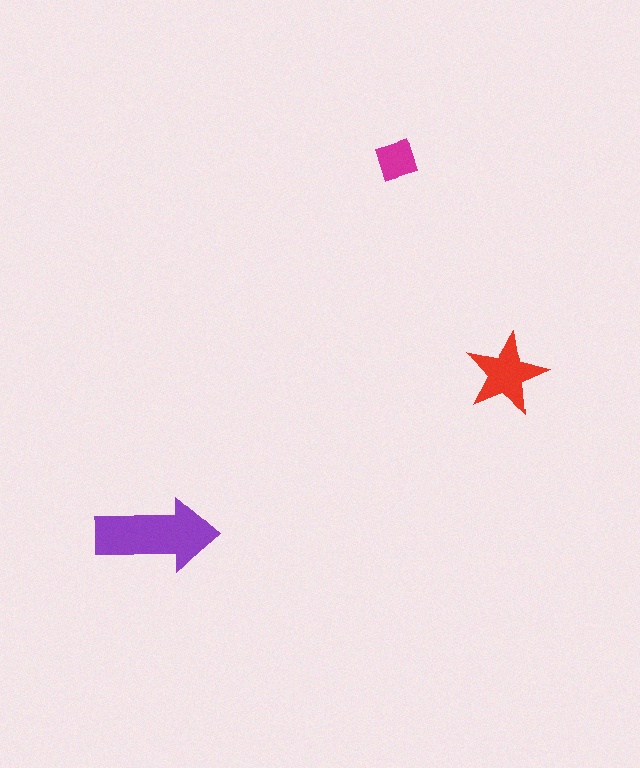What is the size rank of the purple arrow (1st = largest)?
1st.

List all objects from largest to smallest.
The purple arrow, the red star, the magenta diamond.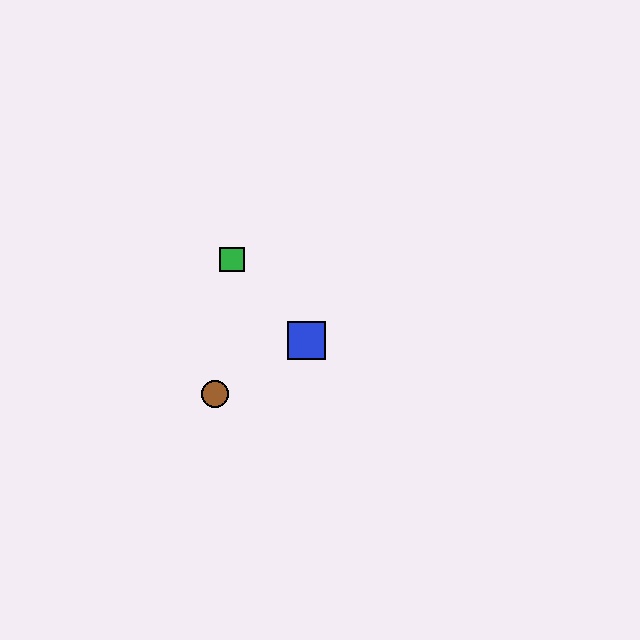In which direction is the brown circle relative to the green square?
The brown circle is below the green square.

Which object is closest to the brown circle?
The blue square is closest to the brown circle.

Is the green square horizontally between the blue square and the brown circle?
Yes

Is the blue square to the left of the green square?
No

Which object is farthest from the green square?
The brown circle is farthest from the green square.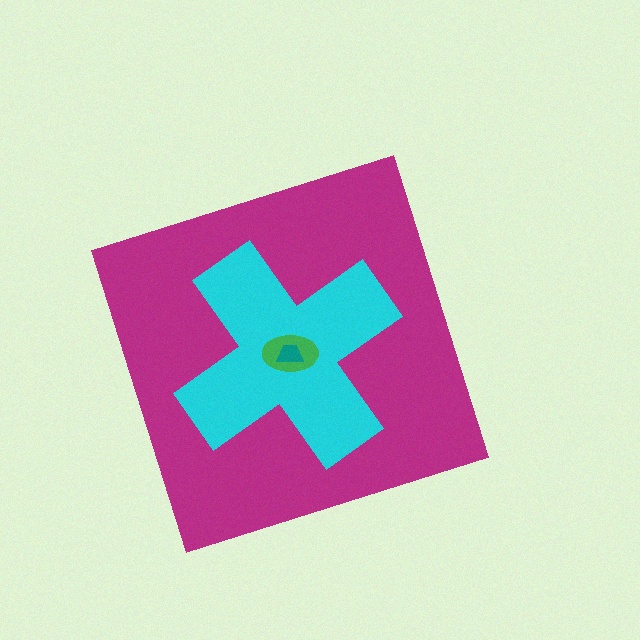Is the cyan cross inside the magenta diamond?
Yes.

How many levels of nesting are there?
4.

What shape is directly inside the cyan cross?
The green ellipse.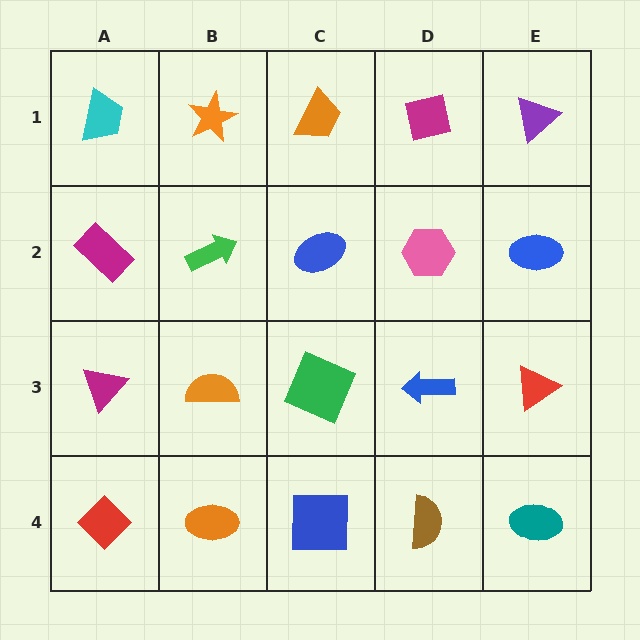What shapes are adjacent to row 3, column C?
A blue ellipse (row 2, column C), a blue square (row 4, column C), an orange semicircle (row 3, column B), a blue arrow (row 3, column D).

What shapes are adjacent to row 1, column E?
A blue ellipse (row 2, column E), a magenta square (row 1, column D).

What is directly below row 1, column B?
A green arrow.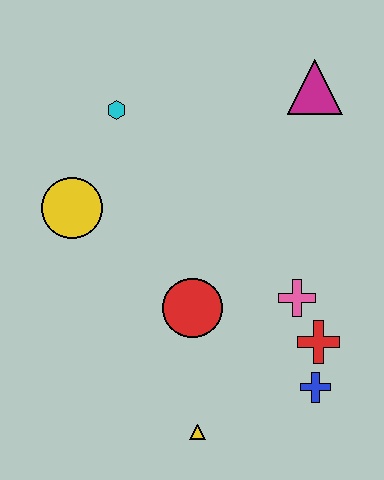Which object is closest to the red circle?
The pink cross is closest to the red circle.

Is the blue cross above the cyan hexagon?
No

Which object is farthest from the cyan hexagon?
The blue cross is farthest from the cyan hexagon.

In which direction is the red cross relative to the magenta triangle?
The red cross is below the magenta triangle.